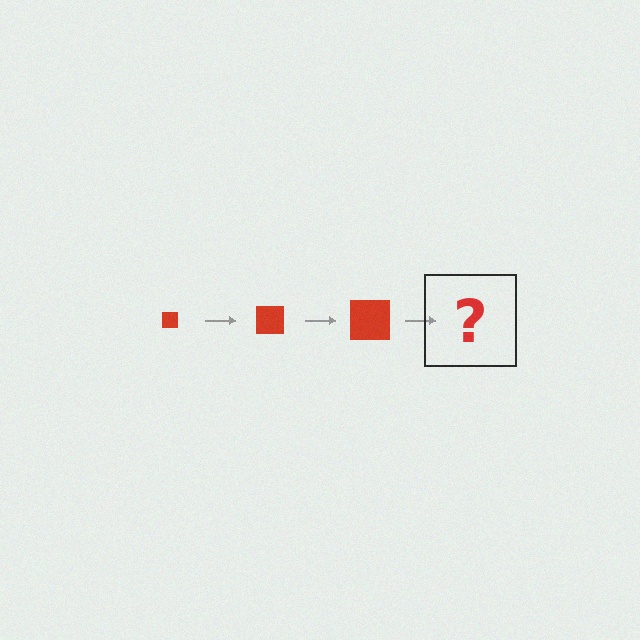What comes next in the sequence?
The next element should be a red square, larger than the previous one.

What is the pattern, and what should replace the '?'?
The pattern is that the square gets progressively larger each step. The '?' should be a red square, larger than the previous one.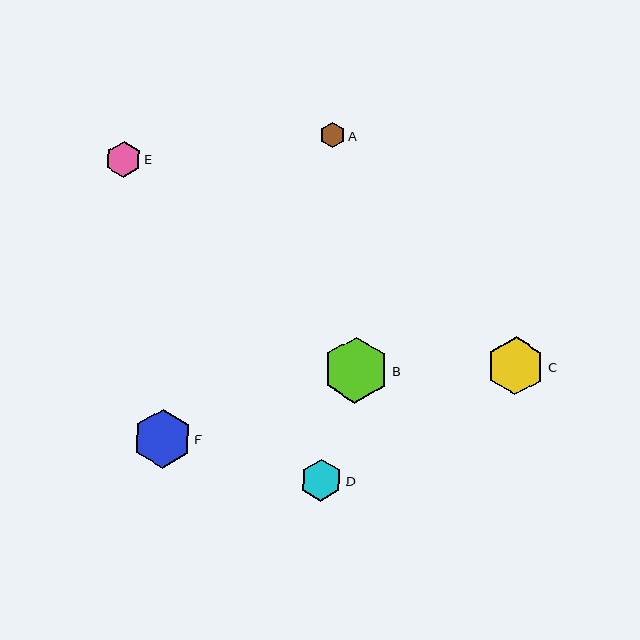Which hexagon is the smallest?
Hexagon A is the smallest with a size of approximately 25 pixels.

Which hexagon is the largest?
Hexagon B is the largest with a size of approximately 66 pixels.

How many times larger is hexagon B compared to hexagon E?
Hexagon B is approximately 1.9 times the size of hexagon E.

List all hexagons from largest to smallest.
From largest to smallest: B, F, C, D, E, A.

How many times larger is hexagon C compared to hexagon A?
Hexagon C is approximately 2.3 times the size of hexagon A.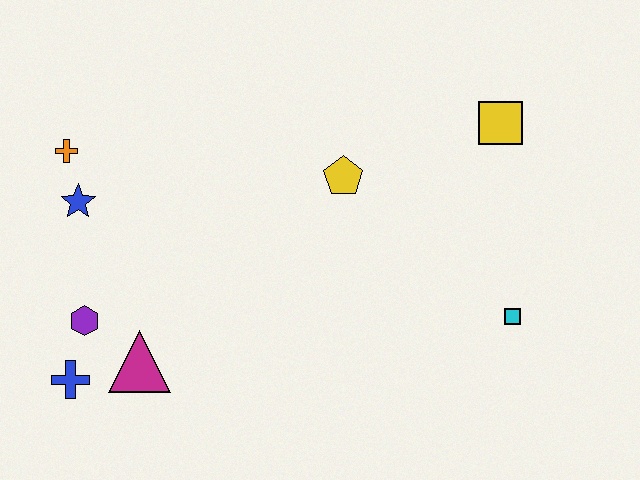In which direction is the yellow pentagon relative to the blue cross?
The yellow pentagon is to the right of the blue cross.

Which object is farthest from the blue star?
The cyan square is farthest from the blue star.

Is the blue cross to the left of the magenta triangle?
Yes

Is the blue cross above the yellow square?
No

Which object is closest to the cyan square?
The yellow square is closest to the cyan square.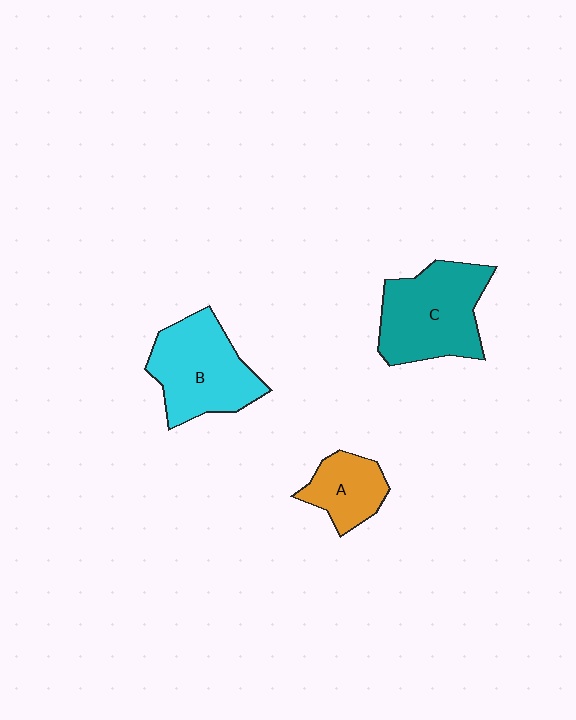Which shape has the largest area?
Shape C (teal).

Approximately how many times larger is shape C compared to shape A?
Approximately 1.9 times.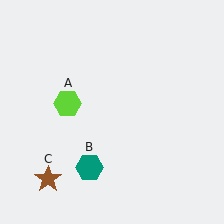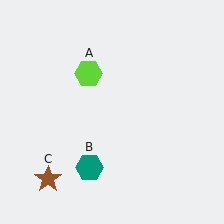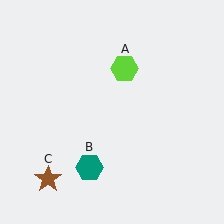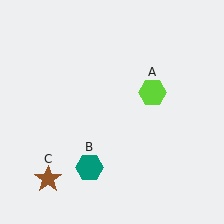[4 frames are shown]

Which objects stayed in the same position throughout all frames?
Teal hexagon (object B) and brown star (object C) remained stationary.